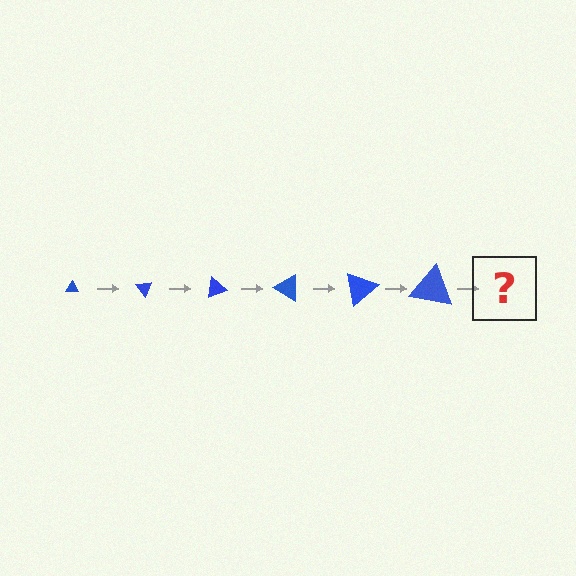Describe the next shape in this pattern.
It should be a triangle, larger than the previous one and rotated 300 degrees from the start.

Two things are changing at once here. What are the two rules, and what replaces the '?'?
The two rules are that the triangle grows larger each step and it rotates 50 degrees each step. The '?' should be a triangle, larger than the previous one and rotated 300 degrees from the start.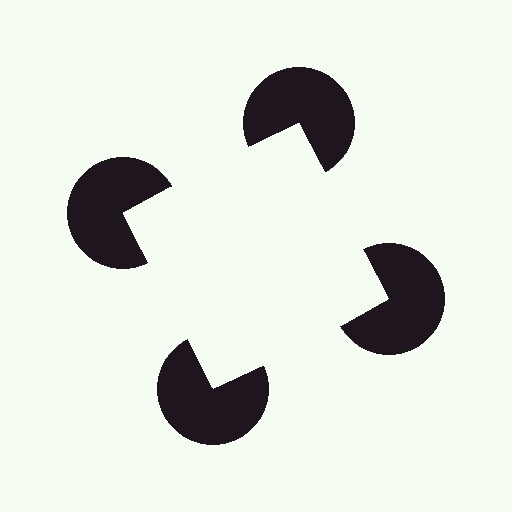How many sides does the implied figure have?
4 sides.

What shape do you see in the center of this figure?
An illusory square — its edges are inferred from the aligned wedge cuts in the pac-man discs, not physically drawn.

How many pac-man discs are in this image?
There are 4 — one at each vertex of the illusory square.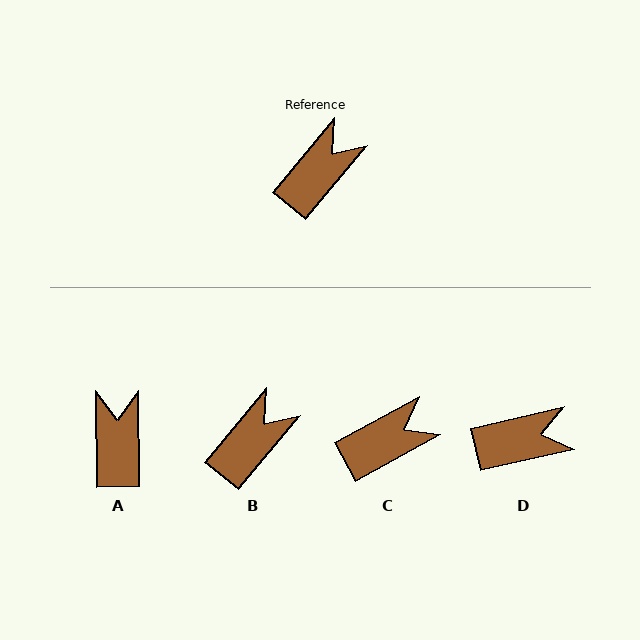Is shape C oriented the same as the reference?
No, it is off by about 22 degrees.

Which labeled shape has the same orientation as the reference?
B.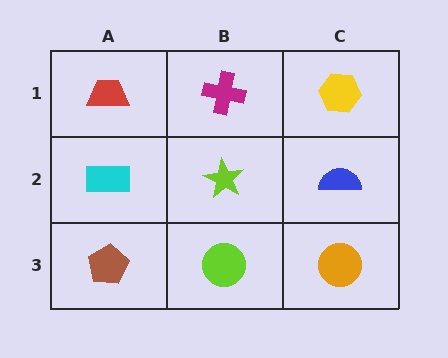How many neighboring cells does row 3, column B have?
3.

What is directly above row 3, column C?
A blue semicircle.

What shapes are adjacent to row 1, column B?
A lime star (row 2, column B), a red trapezoid (row 1, column A), a yellow hexagon (row 1, column C).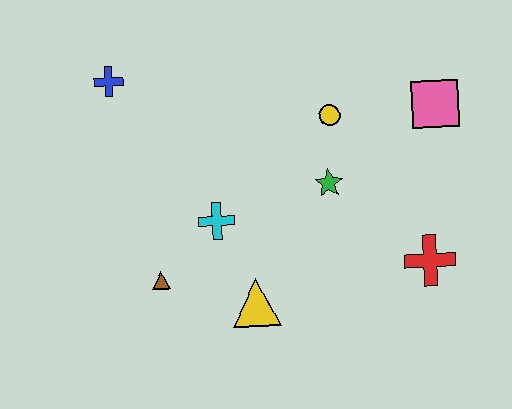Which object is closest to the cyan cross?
The brown triangle is closest to the cyan cross.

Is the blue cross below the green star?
No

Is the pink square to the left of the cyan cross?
No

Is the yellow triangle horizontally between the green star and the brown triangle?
Yes